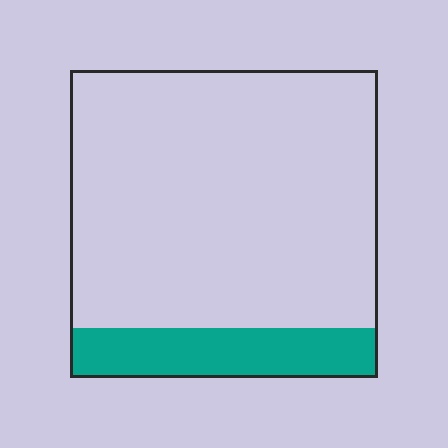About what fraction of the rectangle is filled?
About one sixth (1/6).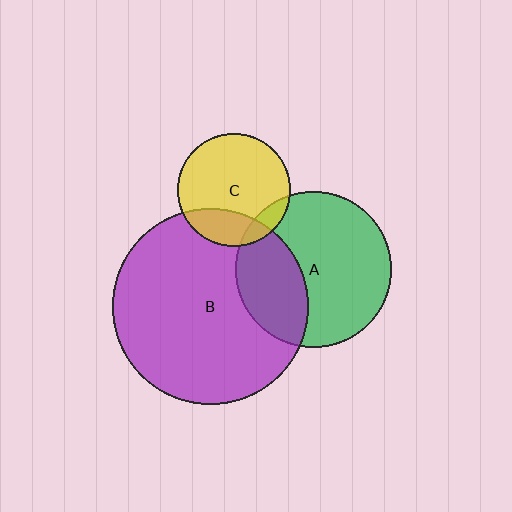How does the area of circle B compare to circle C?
Approximately 3.0 times.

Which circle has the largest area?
Circle B (purple).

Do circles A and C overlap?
Yes.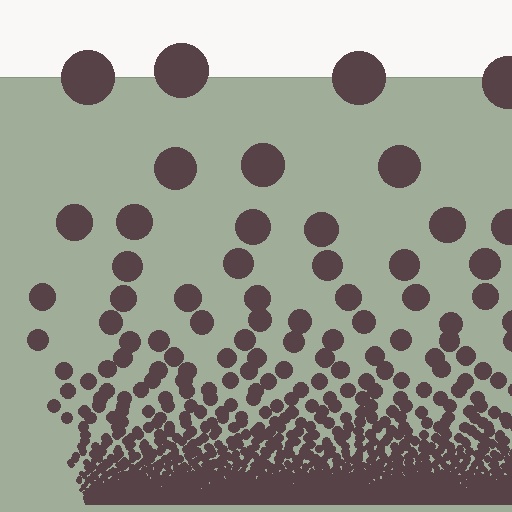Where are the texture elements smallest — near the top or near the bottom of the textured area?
Near the bottom.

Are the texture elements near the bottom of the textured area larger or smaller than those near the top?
Smaller. The gradient is inverted — elements near the bottom are smaller and denser.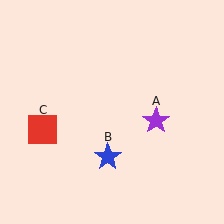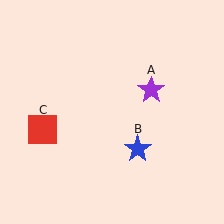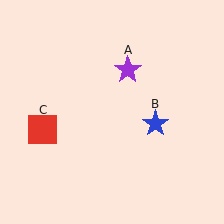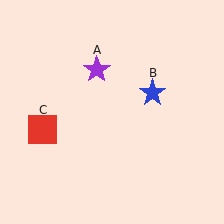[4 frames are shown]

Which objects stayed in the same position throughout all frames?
Red square (object C) remained stationary.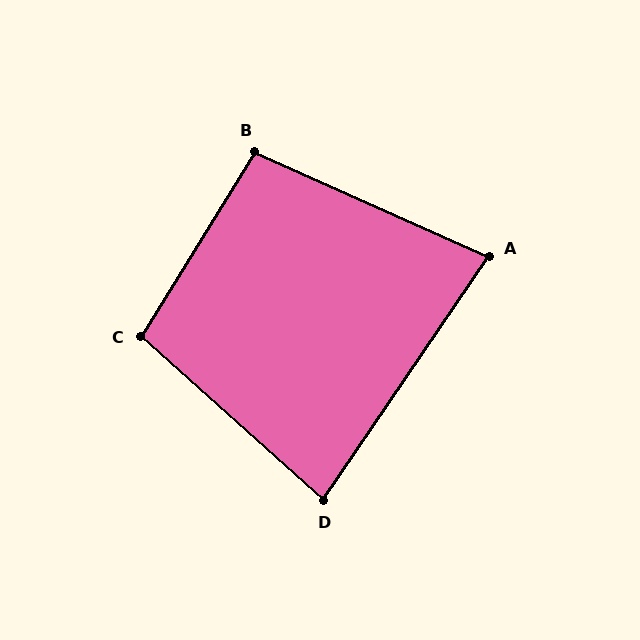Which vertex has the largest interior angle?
C, at approximately 100 degrees.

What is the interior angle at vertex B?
Approximately 98 degrees (obtuse).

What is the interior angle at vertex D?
Approximately 82 degrees (acute).